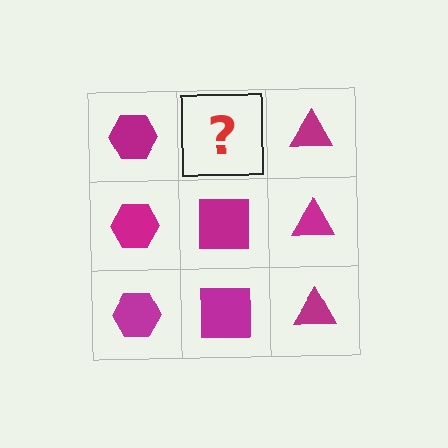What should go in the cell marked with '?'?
The missing cell should contain a magenta square.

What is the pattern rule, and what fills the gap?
The rule is that each column has a consistent shape. The gap should be filled with a magenta square.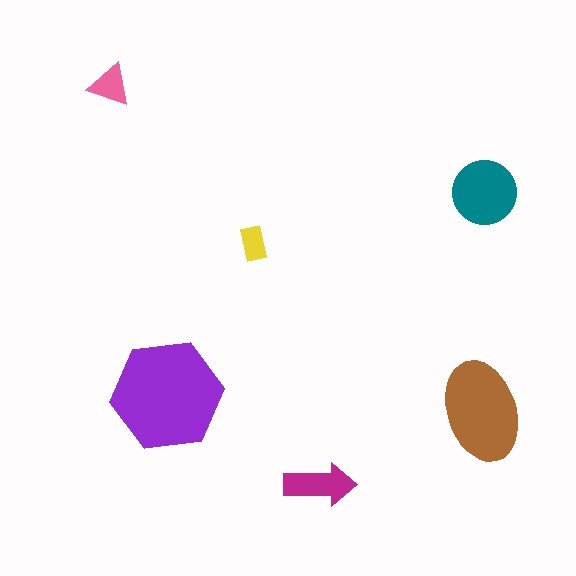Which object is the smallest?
The yellow rectangle.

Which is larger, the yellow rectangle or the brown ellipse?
The brown ellipse.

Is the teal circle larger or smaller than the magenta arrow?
Larger.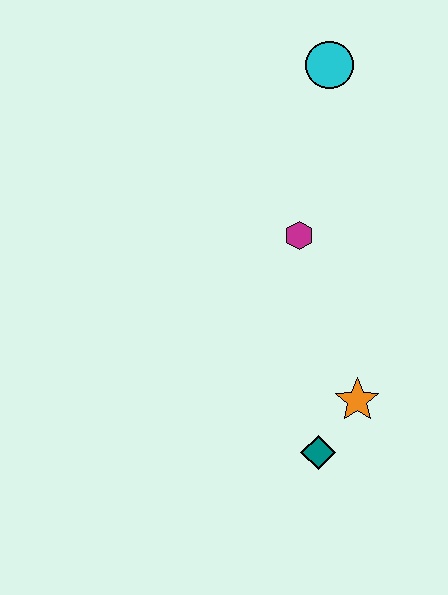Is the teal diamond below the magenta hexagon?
Yes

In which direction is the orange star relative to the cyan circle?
The orange star is below the cyan circle.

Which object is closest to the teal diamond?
The orange star is closest to the teal diamond.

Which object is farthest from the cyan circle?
The teal diamond is farthest from the cyan circle.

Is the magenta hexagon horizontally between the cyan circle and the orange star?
No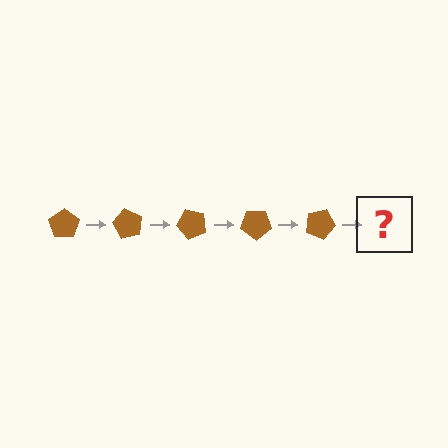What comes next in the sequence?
The next element should be a brown pentagon rotated 300 degrees.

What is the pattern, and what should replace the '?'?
The pattern is that the pentagon rotates 60 degrees each step. The '?' should be a brown pentagon rotated 300 degrees.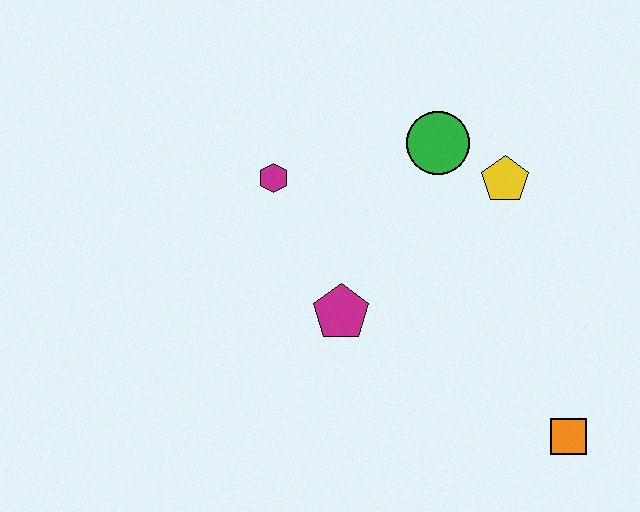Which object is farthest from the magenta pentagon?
The orange square is farthest from the magenta pentagon.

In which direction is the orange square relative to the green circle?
The orange square is below the green circle.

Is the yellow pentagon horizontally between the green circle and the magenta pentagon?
No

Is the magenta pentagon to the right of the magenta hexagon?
Yes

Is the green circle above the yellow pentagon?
Yes